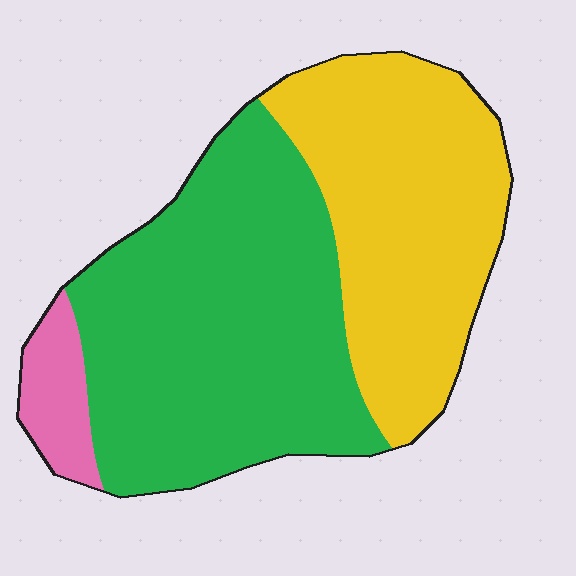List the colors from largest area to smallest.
From largest to smallest: green, yellow, pink.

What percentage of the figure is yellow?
Yellow covers 40% of the figure.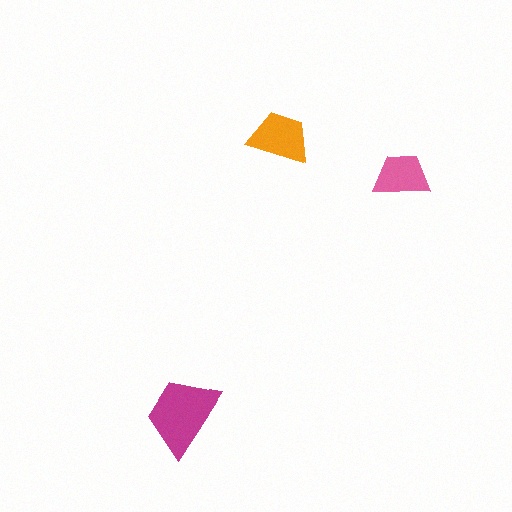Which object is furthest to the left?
The magenta trapezoid is leftmost.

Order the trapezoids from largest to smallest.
the magenta one, the orange one, the pink one.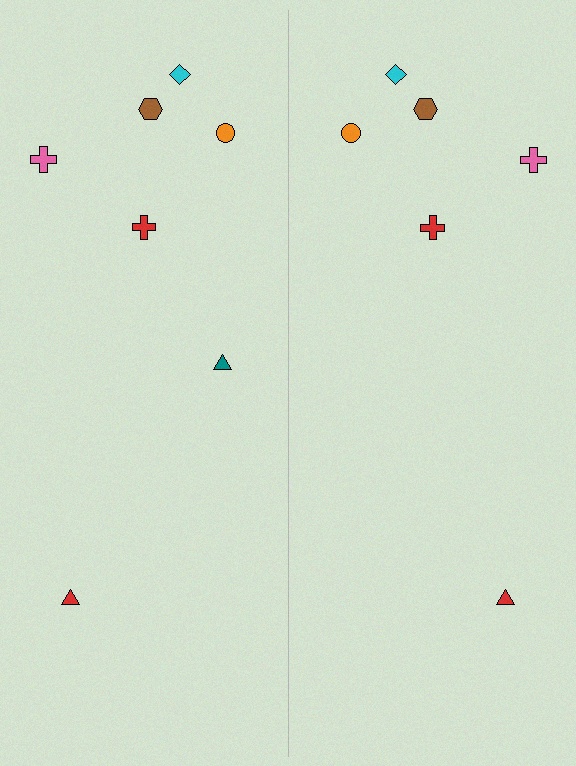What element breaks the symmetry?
A teal triangle is missing from the right side.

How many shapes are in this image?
There are 13 shapes in this image.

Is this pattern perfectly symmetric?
No, the pattern is not perfectly symmetric. A teal triangle is missing from the right side.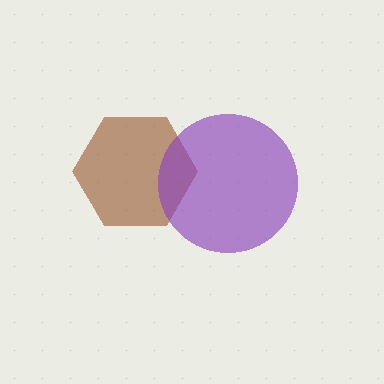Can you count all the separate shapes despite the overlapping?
Yes, there are 2 separate shapes.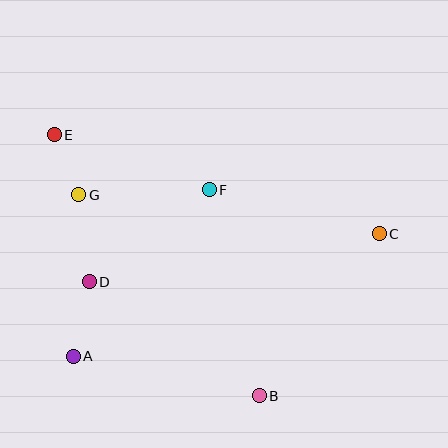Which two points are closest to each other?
Points E and G are closest to each other.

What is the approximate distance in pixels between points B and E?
The distance between B and E is approximately 332 pixels.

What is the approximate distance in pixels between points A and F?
The distance between A and F is approximately 215 pixels.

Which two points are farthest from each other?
Points C and E are farthest from each other.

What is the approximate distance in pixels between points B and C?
The distance between B and C is approximately 202 pixels.